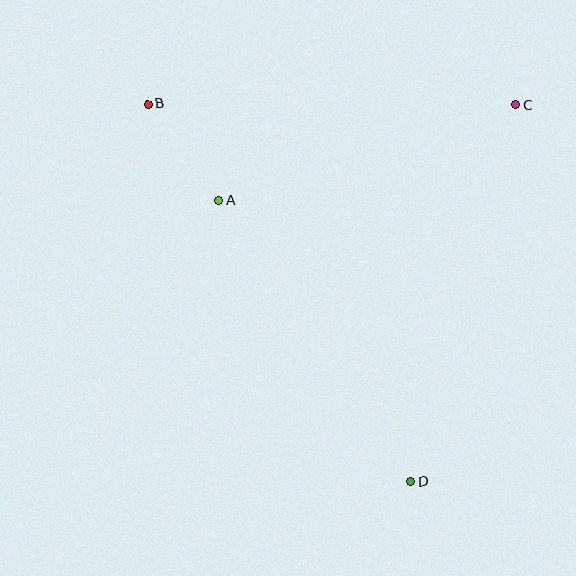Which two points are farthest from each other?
Points B and D are farthest from each other.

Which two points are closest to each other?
Points A and B are closest to each other.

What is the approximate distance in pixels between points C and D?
The distance between C and D is approximately 391 pixels.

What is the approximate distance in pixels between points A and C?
The distance between A and C is approximately 312 pixels.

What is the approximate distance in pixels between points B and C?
The distance between B and C is approximately 368 pixels.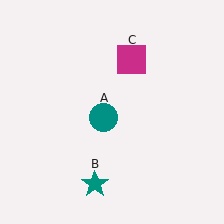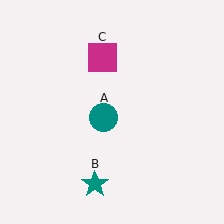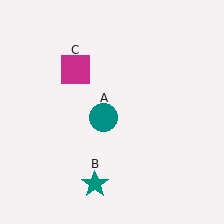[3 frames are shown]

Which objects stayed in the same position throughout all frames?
Teal circle (object A) and teal star (object B) remained stationary.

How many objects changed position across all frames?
1 object changed position: magenta square (object C).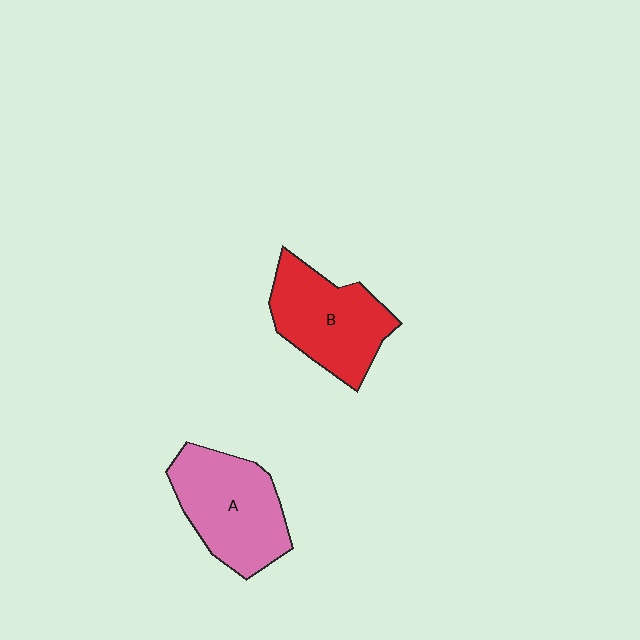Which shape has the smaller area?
Shape B (red).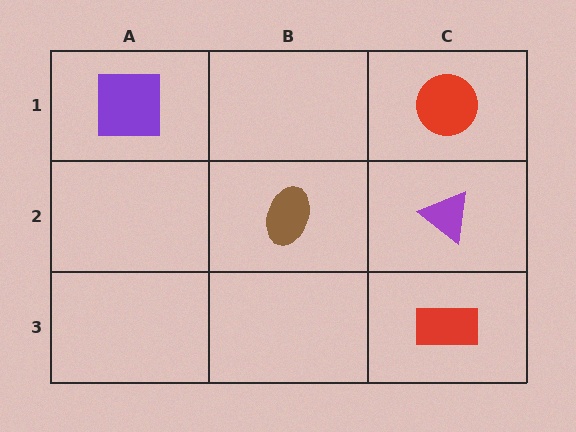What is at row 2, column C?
A purple triangle.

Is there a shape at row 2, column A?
No, that cell is empty.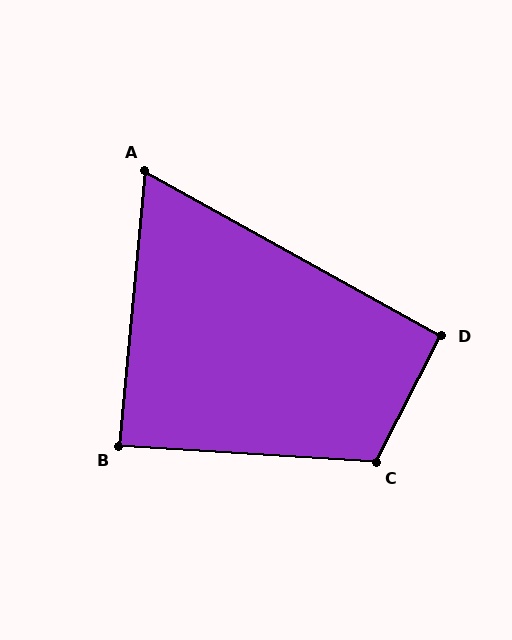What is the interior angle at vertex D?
Approximately 92 degrees (approximately right).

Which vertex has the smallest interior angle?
A, at approximately 66 degrees.